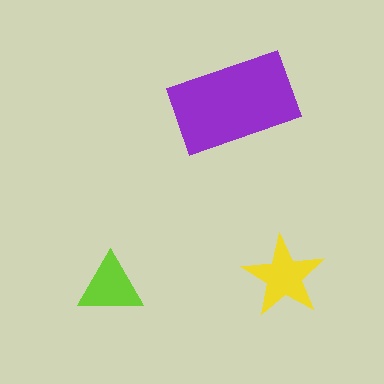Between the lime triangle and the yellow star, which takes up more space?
The yellow star.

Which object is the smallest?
The lime triangle.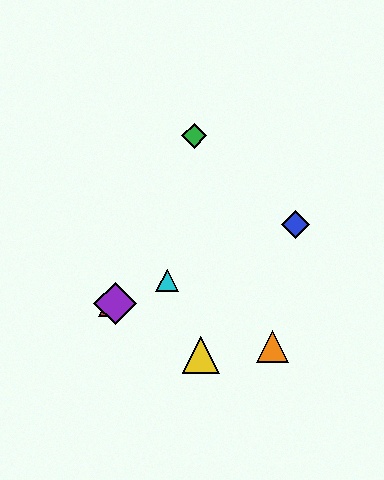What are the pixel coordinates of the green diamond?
The green diamond is at (194, 136).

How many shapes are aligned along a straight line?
4 shapes (the red triangle, the blue diamond, the purple diamond, the cyan triangle) are aligned along a straight line.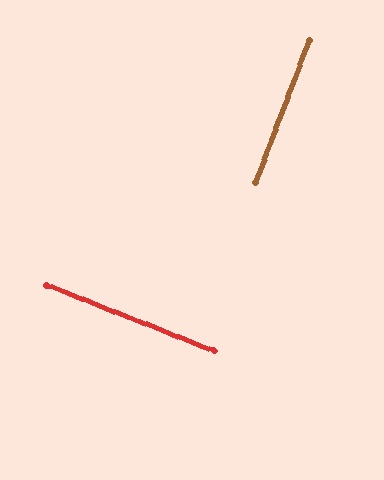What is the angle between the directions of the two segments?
Approximately 89 degrees.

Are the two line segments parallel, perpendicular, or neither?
Perpendicular — they meet at approximately 89°.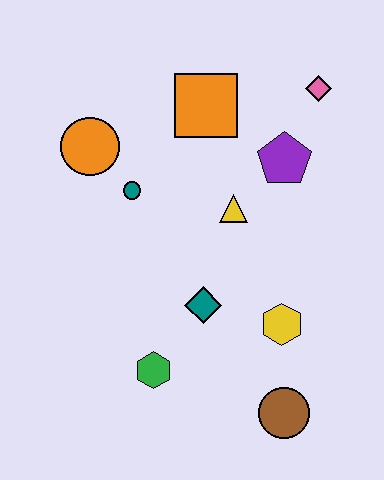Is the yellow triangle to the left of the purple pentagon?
Yes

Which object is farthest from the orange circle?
The brown circle is farthest from the orange circle.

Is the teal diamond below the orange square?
Yes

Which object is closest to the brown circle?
The yellow hexagon is closest to the brown circle.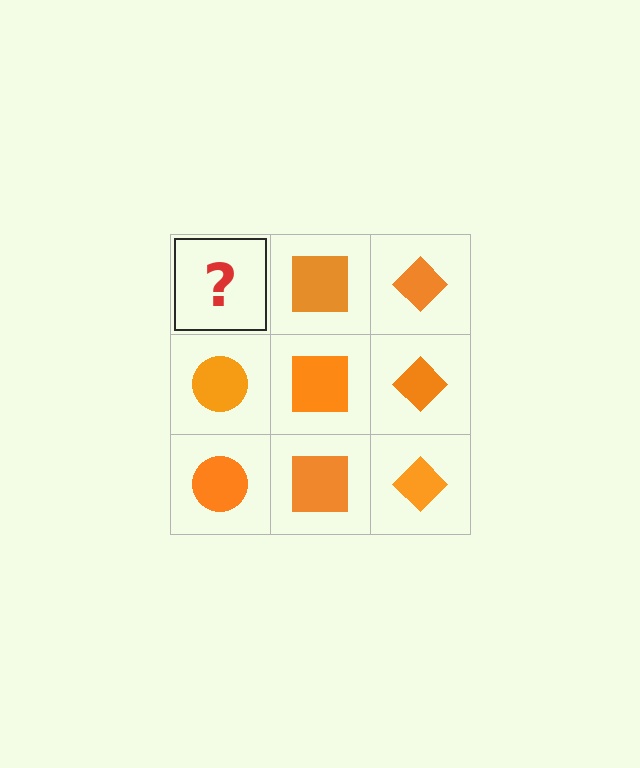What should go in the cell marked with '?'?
The missing cell should contain an orange circle.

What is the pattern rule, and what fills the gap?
The rule is that each column has a consistent shape. The gap should be filled with an orange circle.